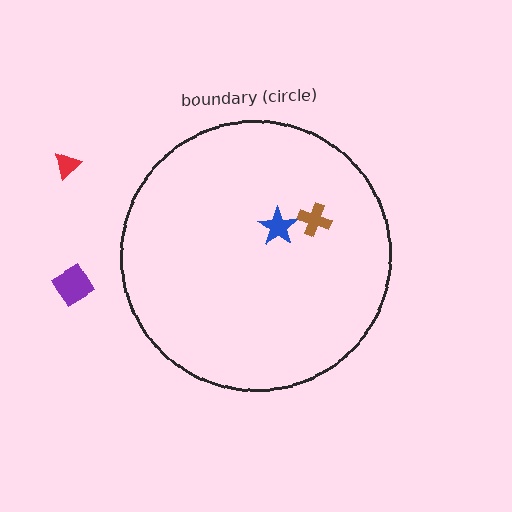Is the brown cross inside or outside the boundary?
Inside.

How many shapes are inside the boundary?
2 inside, 2 outside.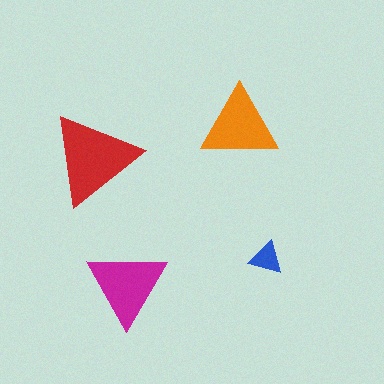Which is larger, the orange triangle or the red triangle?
The red one.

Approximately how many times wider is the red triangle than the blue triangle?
About 2.5 times wider.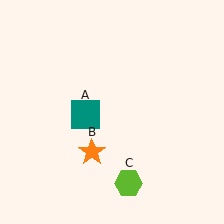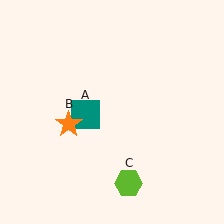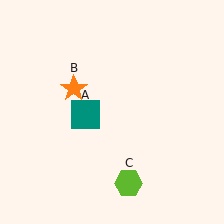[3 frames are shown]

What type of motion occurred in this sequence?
The orange star (object B) rotated clockwise around the center of the scene.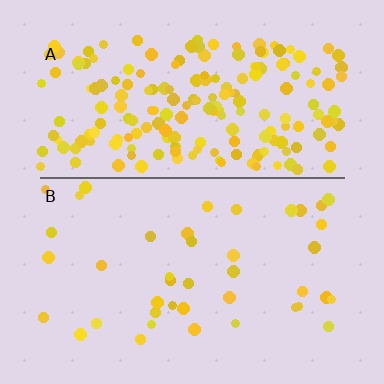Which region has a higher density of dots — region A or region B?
A (the top).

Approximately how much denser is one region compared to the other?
Approximately 4.7× — region A over region B.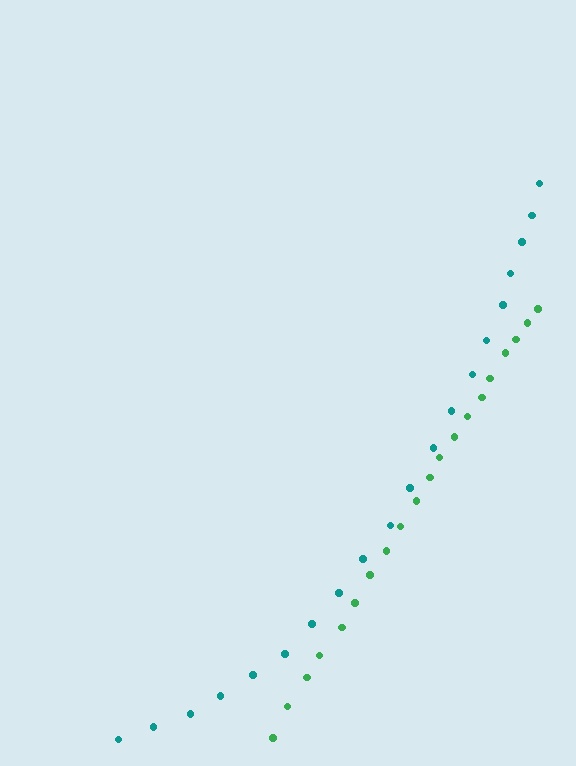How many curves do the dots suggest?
There are 2 distinct paths.